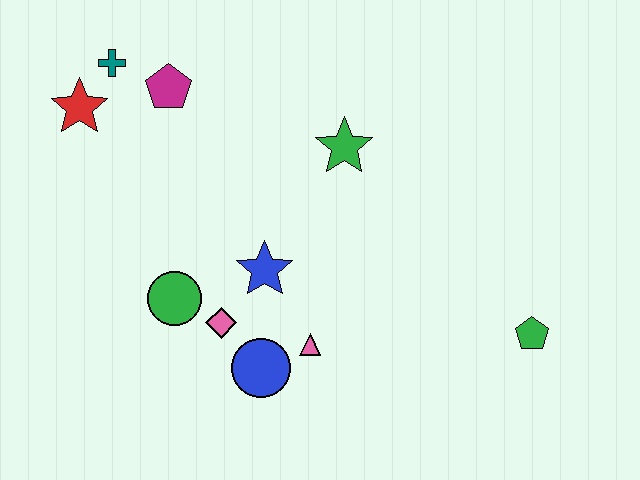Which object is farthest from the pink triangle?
The teal cross is farthest from the pink triangle.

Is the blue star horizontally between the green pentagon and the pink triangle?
No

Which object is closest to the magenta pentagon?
The teal cross is closest to the magenta pentagon.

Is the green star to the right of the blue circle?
Yes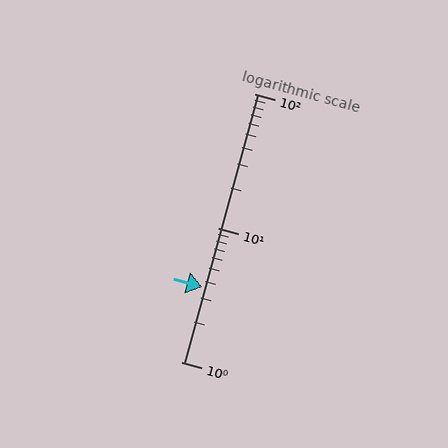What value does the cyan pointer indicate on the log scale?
The pointer indicates approximately 3.6.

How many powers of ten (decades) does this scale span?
The scale spans 2 decades, from 1 to 100.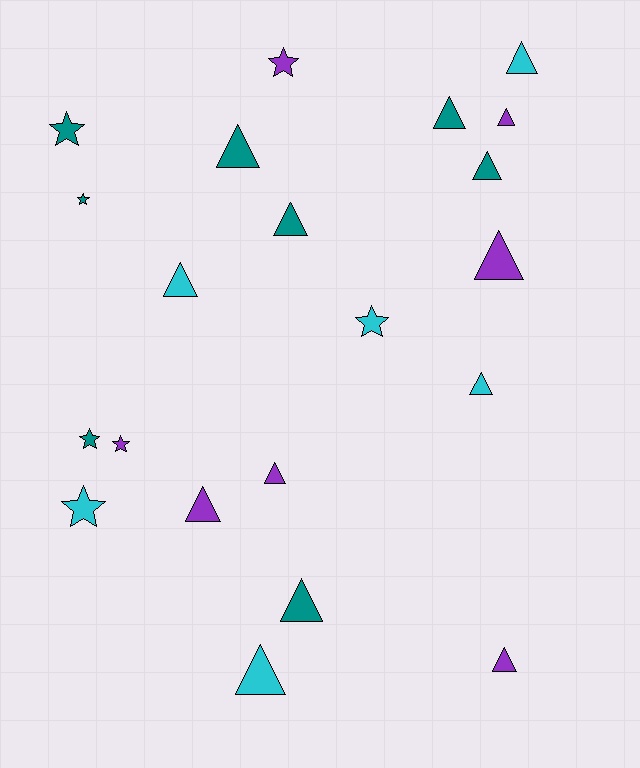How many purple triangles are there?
There are 5 purple triangles.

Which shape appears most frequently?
Triangle, with 14 objects.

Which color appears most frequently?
Teal, with 8 objects.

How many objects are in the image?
There are 21 objects.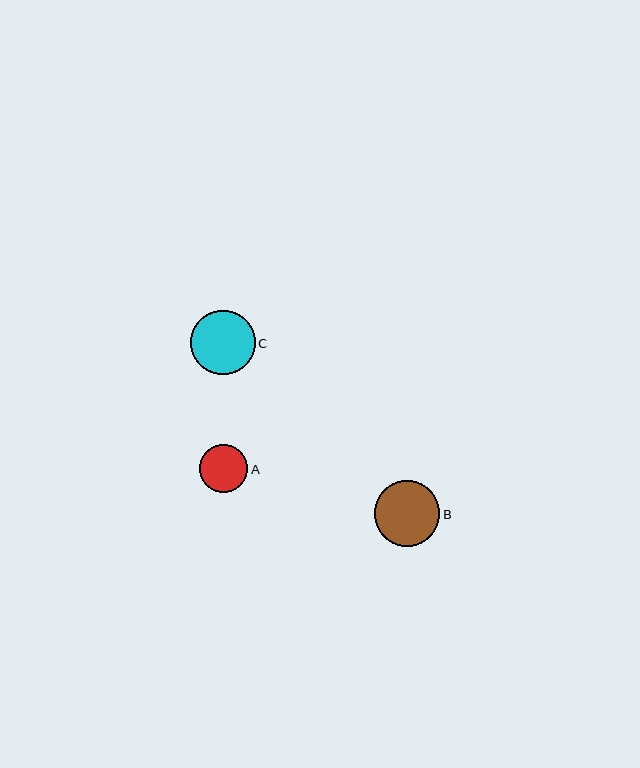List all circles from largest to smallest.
From largest to smallest: B, C, A.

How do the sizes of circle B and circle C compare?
Circle B and circle C are approximately the same size.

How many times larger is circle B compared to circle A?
Circle B is approximately 1.4 times the size of circle A.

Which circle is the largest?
Circle B is the largest with a size of approximately 66 pixels.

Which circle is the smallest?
Circle A is the smallest with a size of approximately 48 pixels.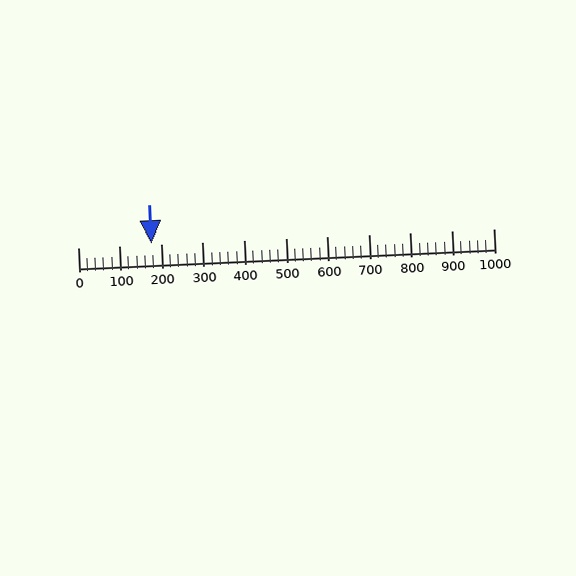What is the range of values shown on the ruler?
The ruler shows values from 0 to 1000.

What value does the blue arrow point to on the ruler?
The blue arrow points to approximately 176.